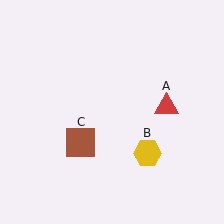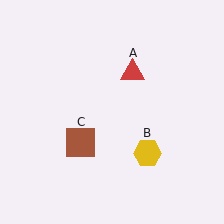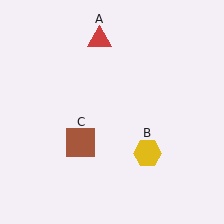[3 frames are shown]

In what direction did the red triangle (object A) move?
The red triangle (object A) moved up and to the left.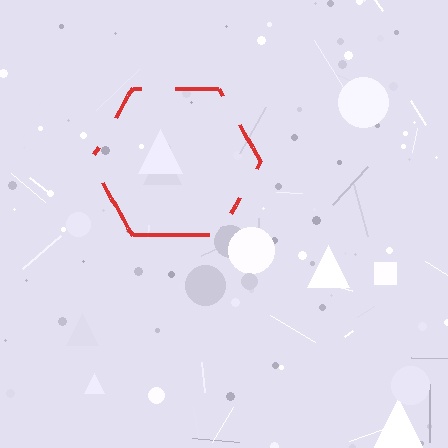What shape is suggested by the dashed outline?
The dashed outline suggests a hexagon.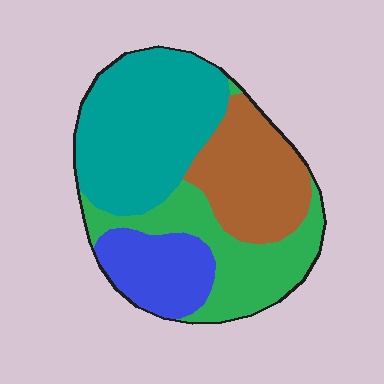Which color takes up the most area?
Teal, at roughly 35%.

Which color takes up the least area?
Blue, at roughly 15%.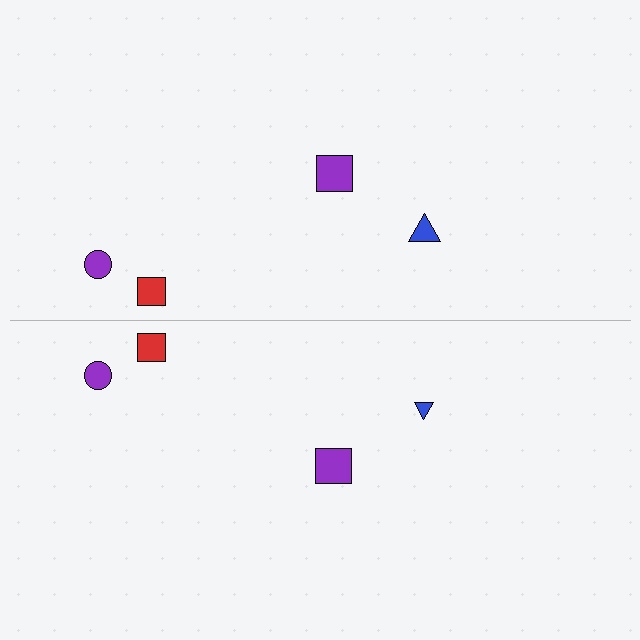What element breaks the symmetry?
The blue triangle on the bottom side has a different size than its mirror counterpart.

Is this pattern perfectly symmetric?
No, the pattern is not perfectly symmetric. The blue triangle on the bottom side has a different size than its mirror counterpart.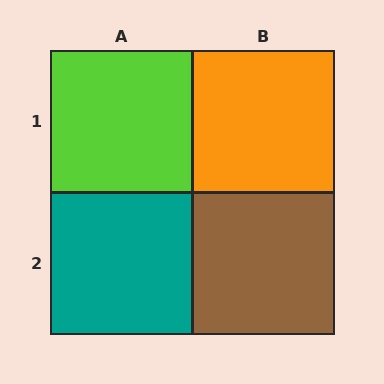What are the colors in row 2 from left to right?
Teal, brown.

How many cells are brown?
1 cell is brown.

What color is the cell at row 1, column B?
Orange.